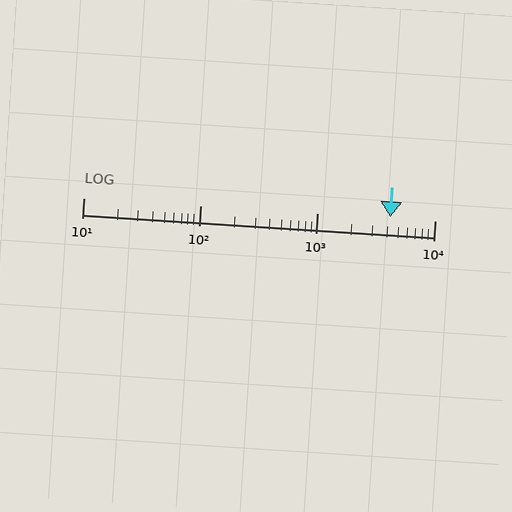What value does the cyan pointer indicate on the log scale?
The pointer indicates approximately 4200.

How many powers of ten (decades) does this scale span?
The scale spans 3 decades, from 10 to 10000.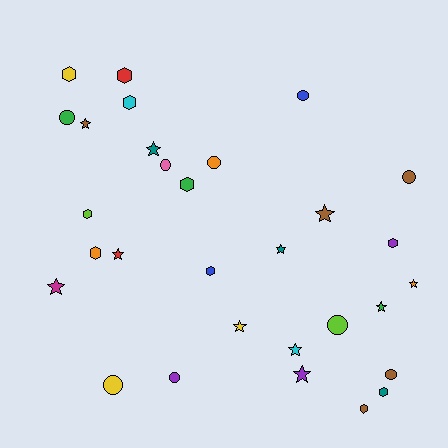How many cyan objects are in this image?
There are 2 cyan objects.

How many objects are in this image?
There are 30 objects.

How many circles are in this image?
There are 9 circles.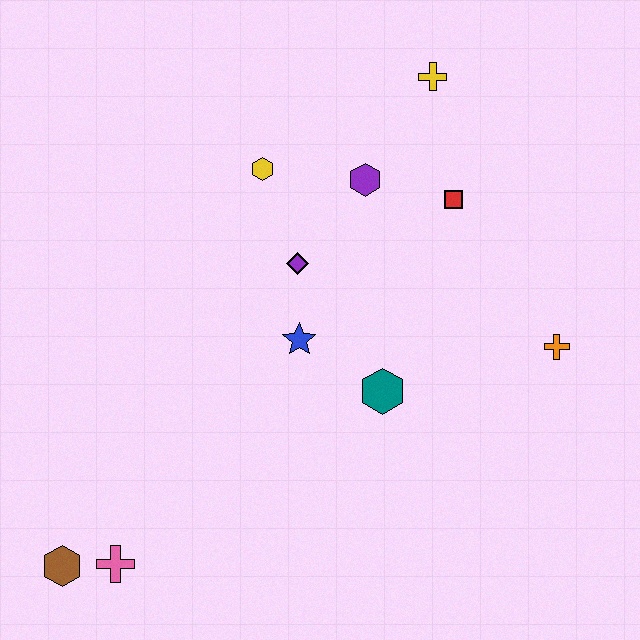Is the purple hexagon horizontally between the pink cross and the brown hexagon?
No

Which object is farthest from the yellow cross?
The brown hexagon is farthest from the yellow cross.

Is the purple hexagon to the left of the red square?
Yes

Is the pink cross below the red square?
Yes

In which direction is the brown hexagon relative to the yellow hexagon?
The brown hexagon is below the yellow hexagon.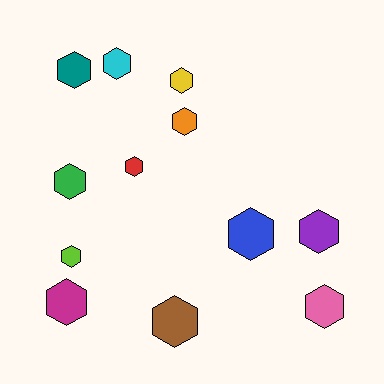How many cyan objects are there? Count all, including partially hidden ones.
There is 1 cyan object.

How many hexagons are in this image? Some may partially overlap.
There are 12 hexagons.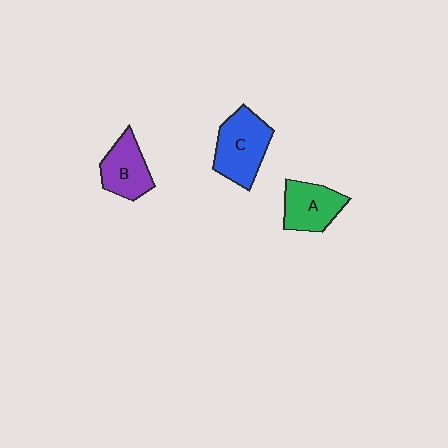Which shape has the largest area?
Shape C (blue).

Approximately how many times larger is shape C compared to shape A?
Approximately 1.3 times.